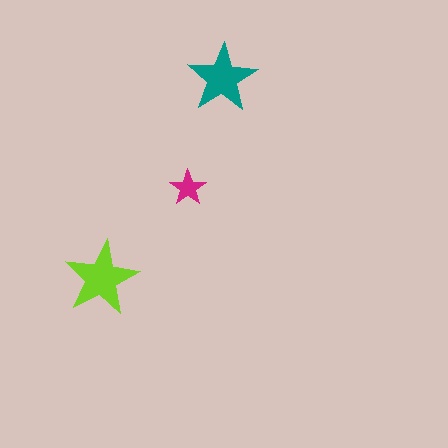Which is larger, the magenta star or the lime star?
The lime one.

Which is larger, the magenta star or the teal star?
The teal one.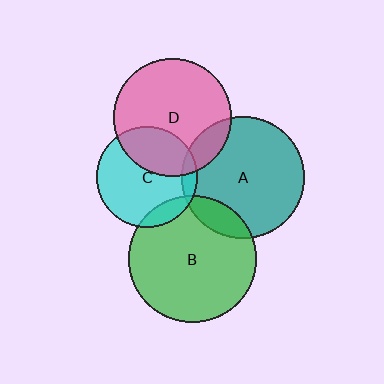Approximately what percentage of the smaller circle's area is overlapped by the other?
Approximately 10%.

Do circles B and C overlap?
Yes.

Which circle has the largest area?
Circle B (green).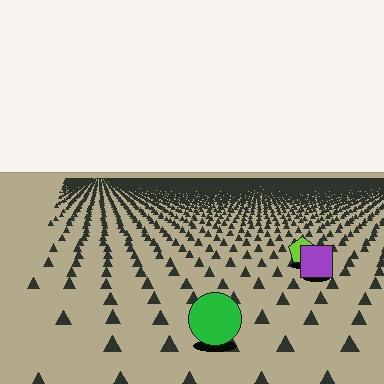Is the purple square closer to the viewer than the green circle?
No. The green circle is closer — you can tell from the texture gradient: the ground texture is coarser near it.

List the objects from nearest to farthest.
From nearest to farthest: the green circle, the purple square, the lime pentagon.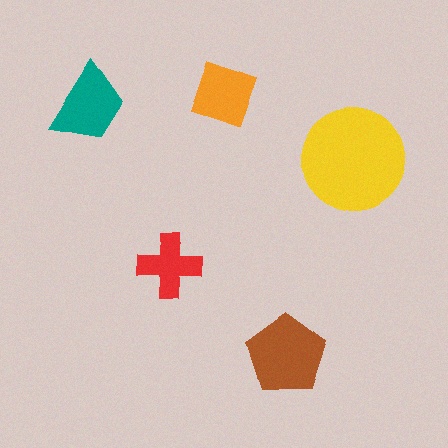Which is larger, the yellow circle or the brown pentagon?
The yellow circle.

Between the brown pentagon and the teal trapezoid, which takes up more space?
The brown pentagon.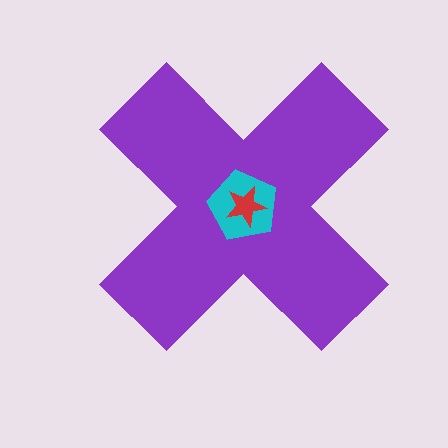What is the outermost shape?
The purple cross.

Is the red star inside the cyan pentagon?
Yes.